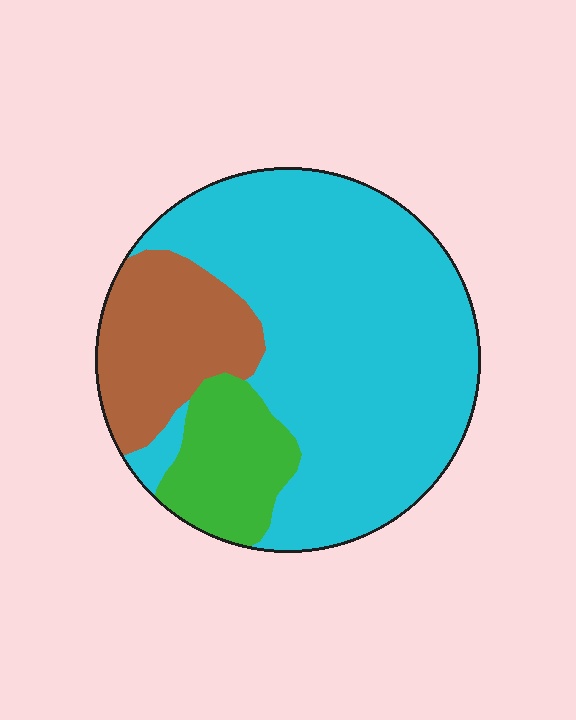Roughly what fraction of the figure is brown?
Brown covers about 20% of the figure.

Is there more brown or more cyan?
Cyan.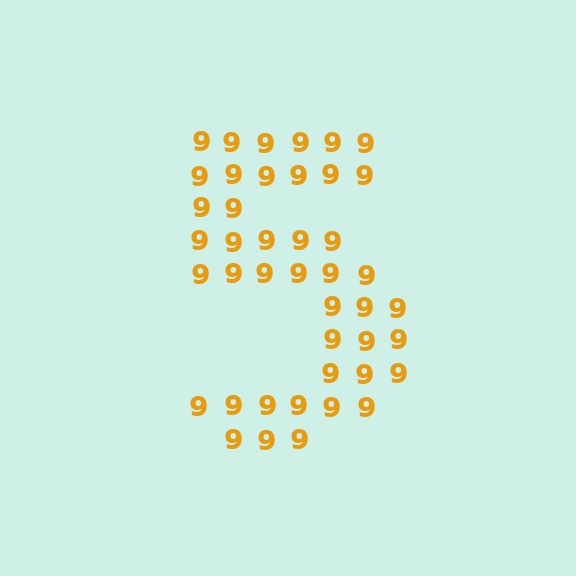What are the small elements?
The small elements are digit 9's.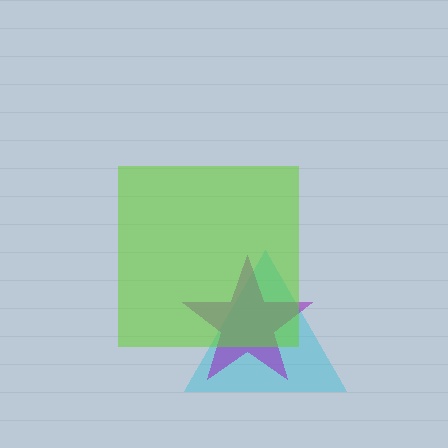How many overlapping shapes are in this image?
There are 3 overlapping shapes in the image.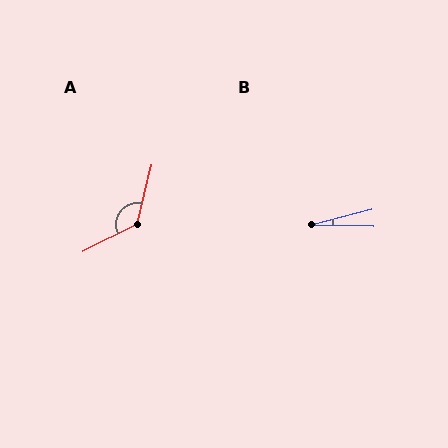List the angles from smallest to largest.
B (16°), A (130°).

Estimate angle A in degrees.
Approximately 130 degrees.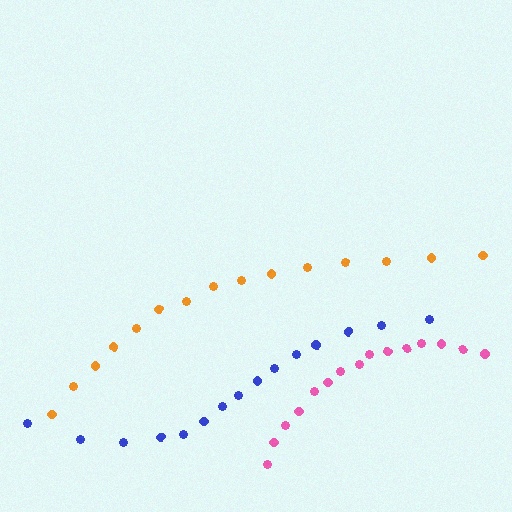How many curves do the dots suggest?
There are 3 distinct paths.